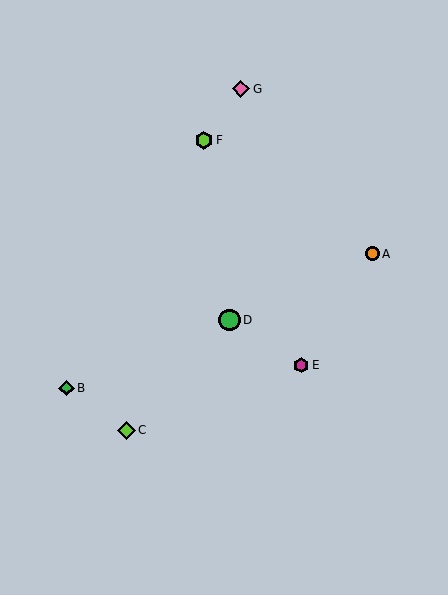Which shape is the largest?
The green circle (labeled D) is the largest.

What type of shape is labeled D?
Shape D is a green circle.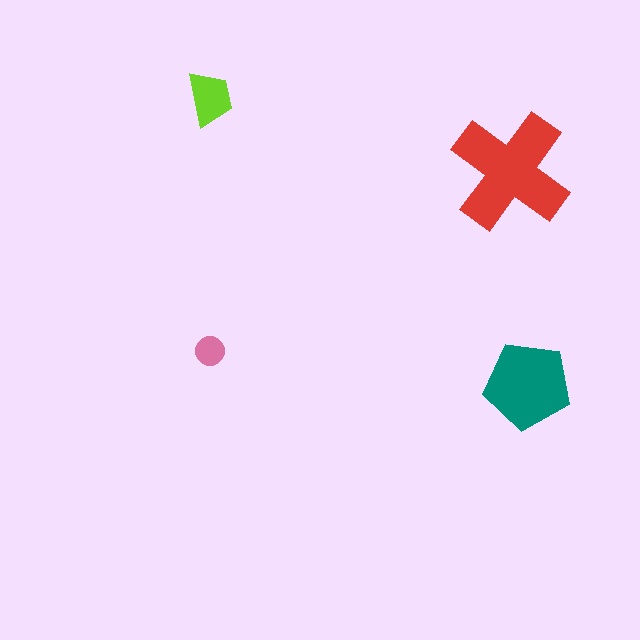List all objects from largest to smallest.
The red cross, the teal pentagon, the lime trapezoid, the pink circle.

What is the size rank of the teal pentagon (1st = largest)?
2nd.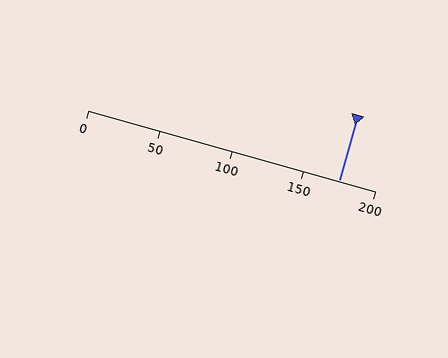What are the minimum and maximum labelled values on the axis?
The axis runs from 0 to 200.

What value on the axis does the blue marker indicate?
The marker indicates approximately 175.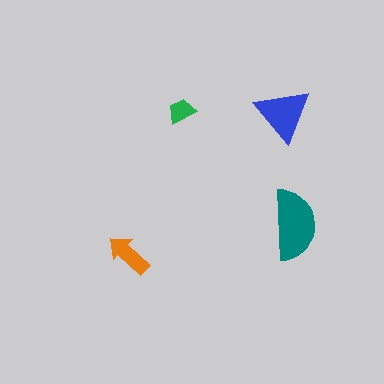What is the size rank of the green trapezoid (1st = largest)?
4th.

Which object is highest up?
The green trapezoid is topmost.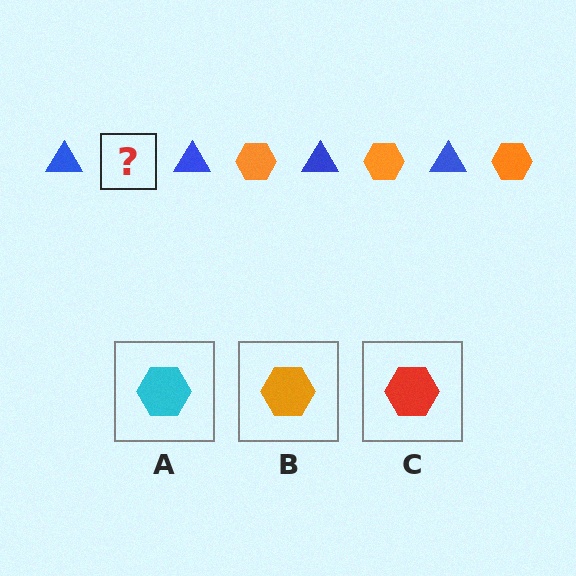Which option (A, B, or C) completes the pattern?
B.